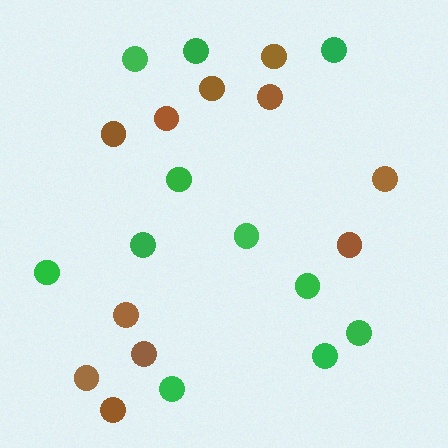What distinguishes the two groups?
There are 2 groups: one group of green circles (11) and one group of brown circles (11).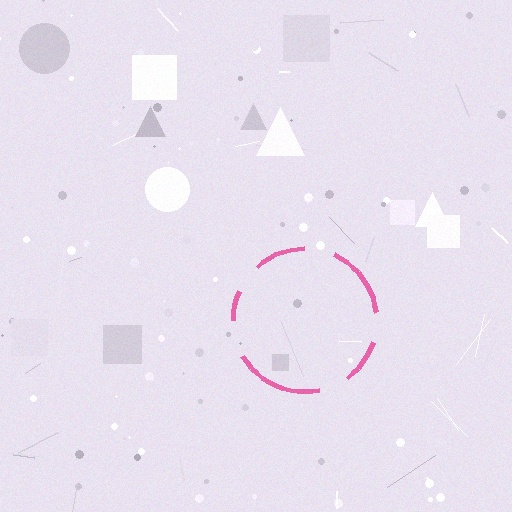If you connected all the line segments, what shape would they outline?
They would outline a circle.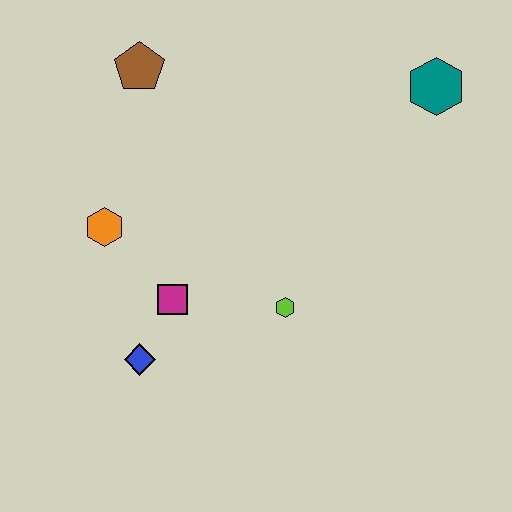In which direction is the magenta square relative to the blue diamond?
The magenta square is above the blue diamond.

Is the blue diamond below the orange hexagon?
Yes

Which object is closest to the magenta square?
The blue diamond is closest to the magenta square.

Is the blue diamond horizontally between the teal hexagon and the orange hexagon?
Yes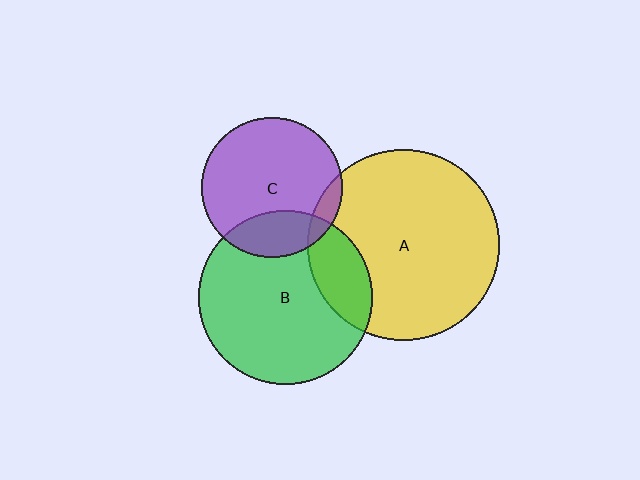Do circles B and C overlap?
Yes.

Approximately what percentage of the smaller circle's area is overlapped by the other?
Approximately 25%.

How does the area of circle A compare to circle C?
Approximately 1.9 times.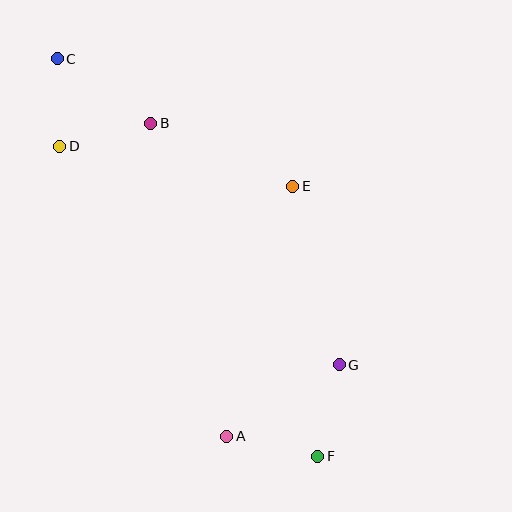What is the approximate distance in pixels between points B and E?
The distance between B and E is approximately 155 pixels.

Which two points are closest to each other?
Points C and D are closest to each other.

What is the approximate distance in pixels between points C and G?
The distance between C and G is approximately 416 pixels.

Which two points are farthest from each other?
Points C and F are farthest from each other.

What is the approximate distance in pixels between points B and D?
The distance between B and D is approximately 94 pixels.